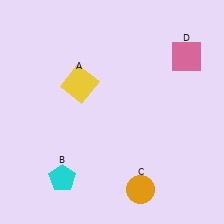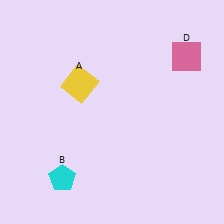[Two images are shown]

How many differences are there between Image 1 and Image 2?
There is 1 difference between the two images.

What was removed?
The orange circle (C) was removed in Image 2.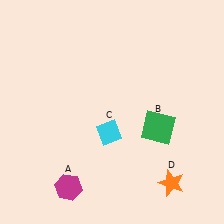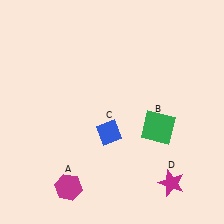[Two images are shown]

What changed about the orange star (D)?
In Image 1, D is orange. In Image 2, it changed to magenta.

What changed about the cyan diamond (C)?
In Image 1, C is cyan. In Image 2, it changed to blue.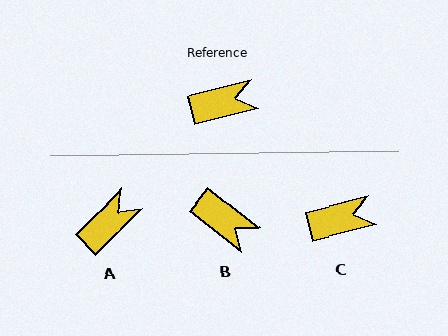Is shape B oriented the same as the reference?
No, it is off by about 52 degrees.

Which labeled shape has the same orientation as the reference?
C.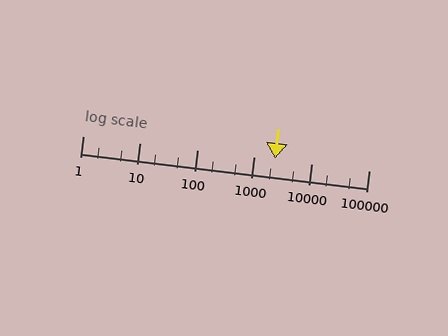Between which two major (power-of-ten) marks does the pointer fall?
The pointer is between 1000 and 10000.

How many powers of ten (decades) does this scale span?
The scale spans 5 decades, from 1 to 100000.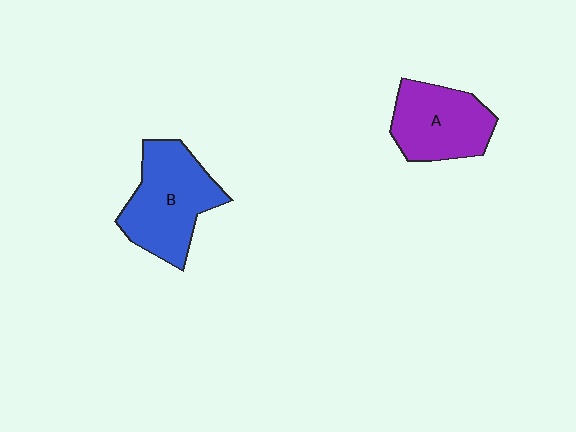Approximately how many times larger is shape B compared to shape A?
Approximately 1.2 times.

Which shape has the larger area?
Shape B (blue).